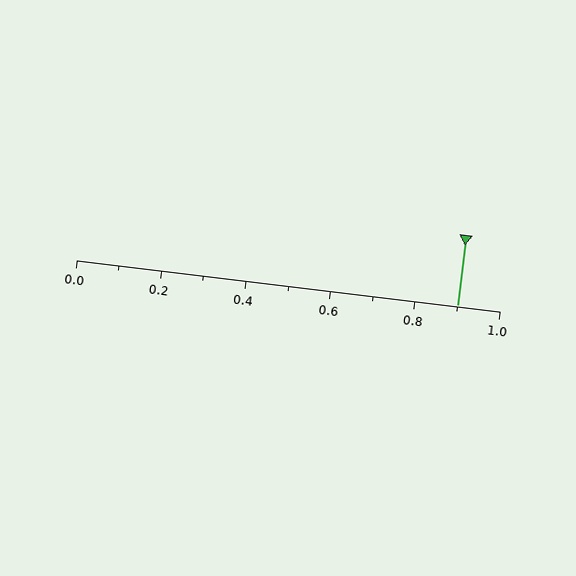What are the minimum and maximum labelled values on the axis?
The axis runs from 0.0 to 1.0.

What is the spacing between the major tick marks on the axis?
The major ticks are spaced 0.2 apart.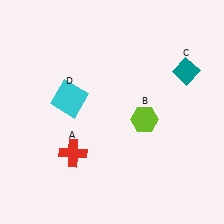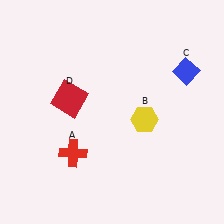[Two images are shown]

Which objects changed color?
B changed from lime to yellow. C changed from teal to blue. D changed from cyan to red.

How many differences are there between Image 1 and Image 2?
There are 3 differences between the two images.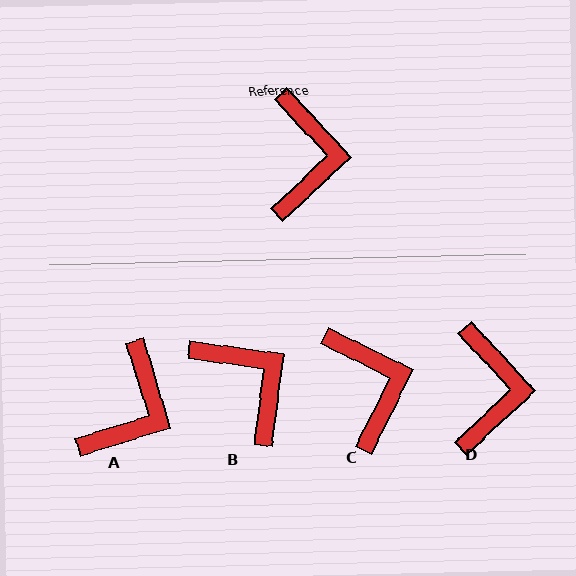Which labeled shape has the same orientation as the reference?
D.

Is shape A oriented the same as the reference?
No, it is off by about 26 degrees.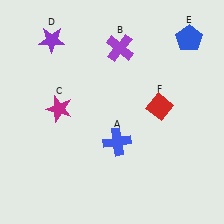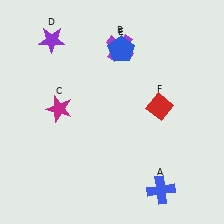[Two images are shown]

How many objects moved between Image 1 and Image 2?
2 objects moved between the two images.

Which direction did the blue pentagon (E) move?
The blue pentagon (E) moved left.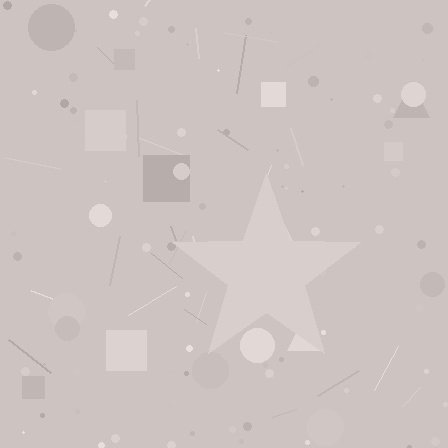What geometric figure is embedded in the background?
A star is embedded in the background.